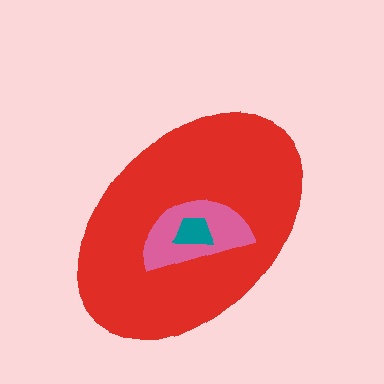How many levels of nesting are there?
3.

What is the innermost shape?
The teal trapezoid.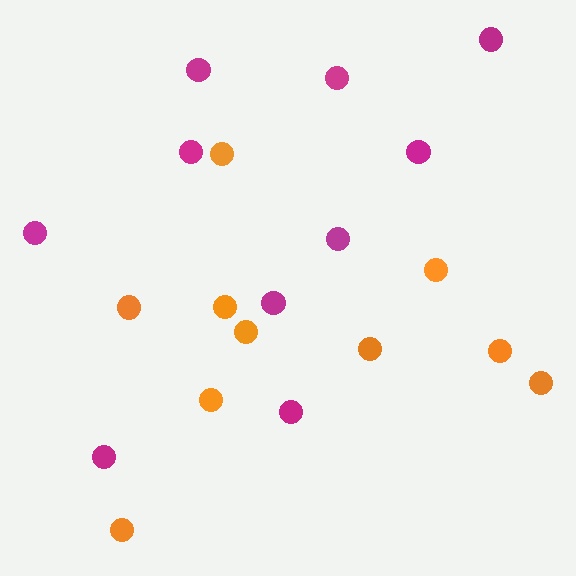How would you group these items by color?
There are 2 groups: one group of magenta circles (10) and one group of orange circles (10).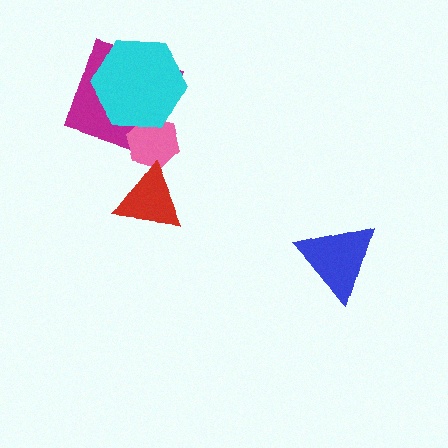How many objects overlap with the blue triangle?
0 objects overlap with the blue triangle.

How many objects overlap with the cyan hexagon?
2 objects overlap with the cyan hexagon.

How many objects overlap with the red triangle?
1 object overlaps with the red triangle.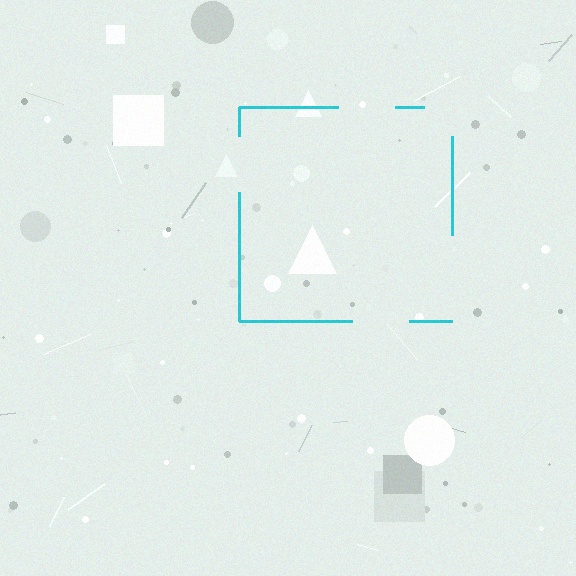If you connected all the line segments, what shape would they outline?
They would outline a square.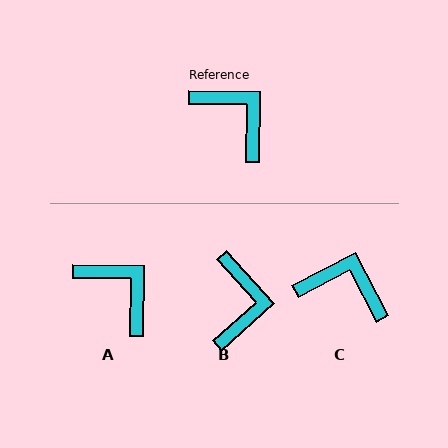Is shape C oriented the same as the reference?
No, it is off by about 28 degrees.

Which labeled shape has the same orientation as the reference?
A.